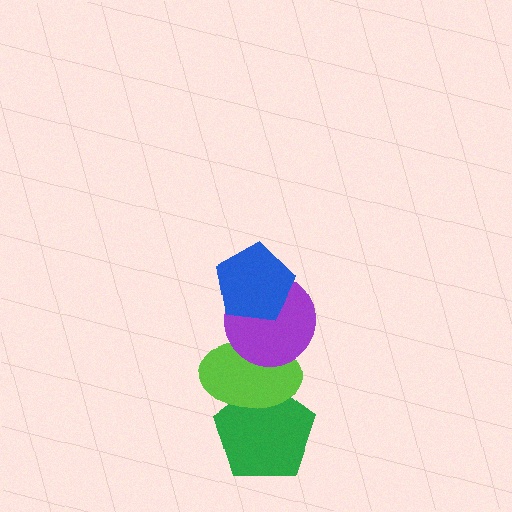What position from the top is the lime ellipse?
The lime ellipse is 3rd from the top.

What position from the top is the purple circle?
The purple circle is 2nd from the top.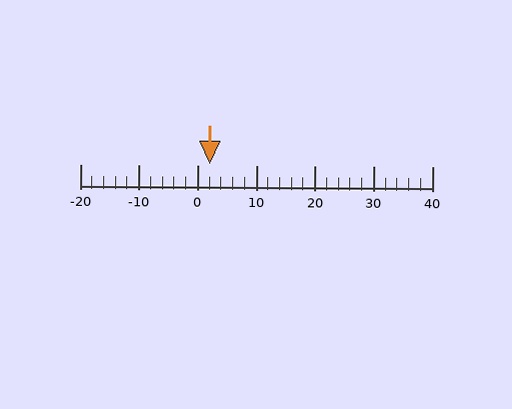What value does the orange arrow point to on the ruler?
The orange arrow points to approximately 2.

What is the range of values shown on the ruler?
The ruler shows values from -20 to 40.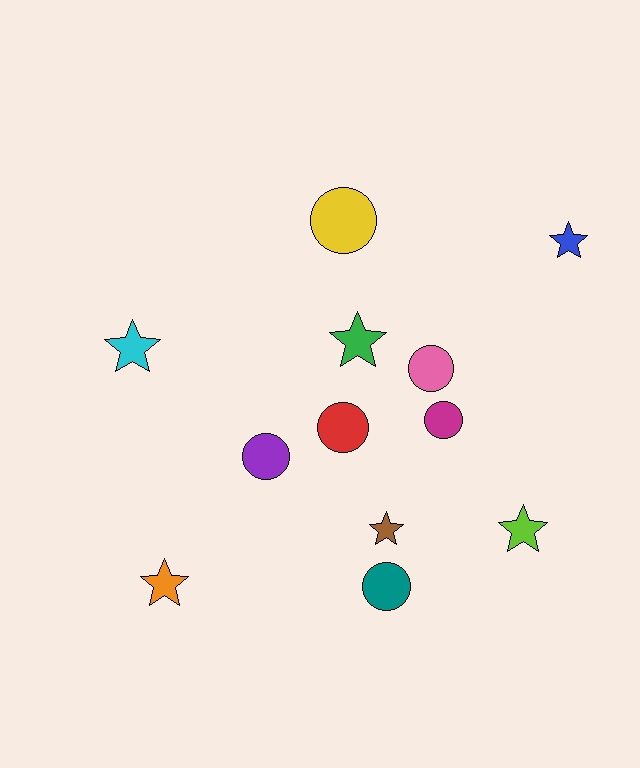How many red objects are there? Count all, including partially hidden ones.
There is 1 red object.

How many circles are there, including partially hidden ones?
There are 6 circles.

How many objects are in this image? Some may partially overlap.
There are 12 objects.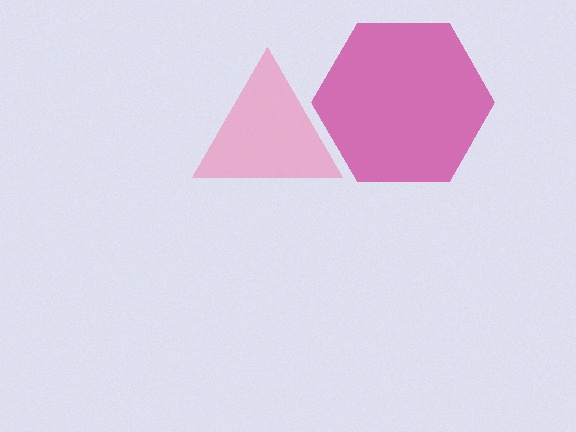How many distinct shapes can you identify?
There are 2 distinct shapes: a magenta hexagon, a pink triangle.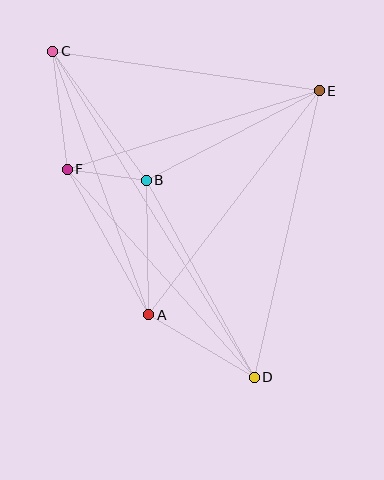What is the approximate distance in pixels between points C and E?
The distance between C and E is approximately 269 pixels.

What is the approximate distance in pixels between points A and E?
The distance between A and E is approximately 282 pixels.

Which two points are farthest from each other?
Points C and D are farthest from each other.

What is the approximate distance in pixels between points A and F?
The distance between A and F is approximately 167 pixels.